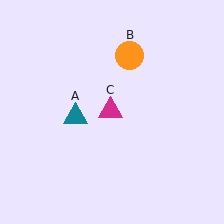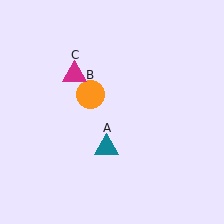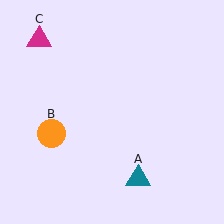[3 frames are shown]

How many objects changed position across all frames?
3 objects changed position: teal triangle (object A), orange circle (object B), magenta triangle (object C).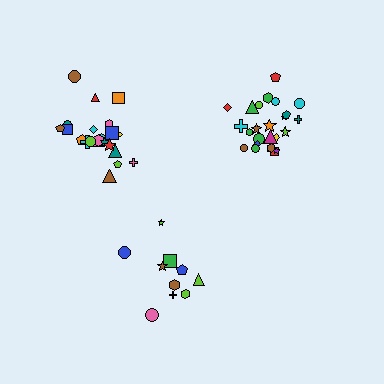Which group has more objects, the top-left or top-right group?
The top-right group.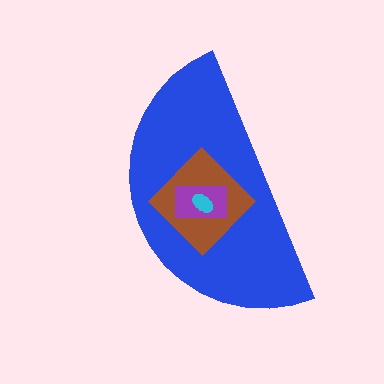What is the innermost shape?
The cyan ellipse.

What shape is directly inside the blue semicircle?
The brown diamond.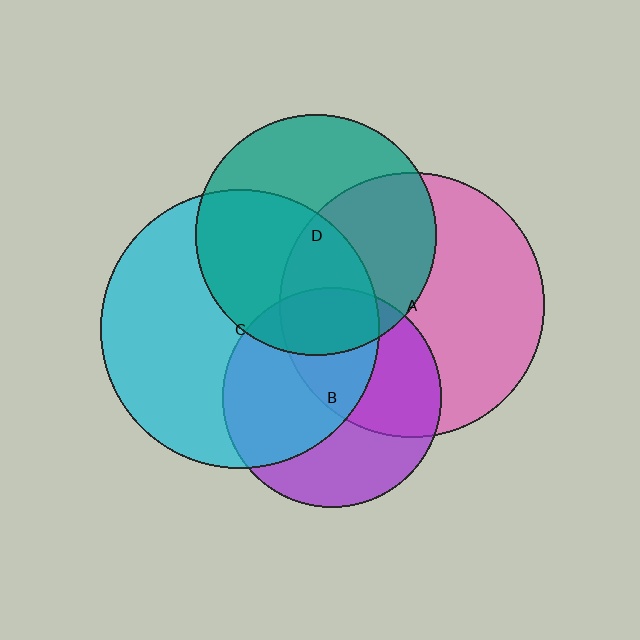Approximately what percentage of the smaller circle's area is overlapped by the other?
Approximately 25%.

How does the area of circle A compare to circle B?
Approximately 1.5 times.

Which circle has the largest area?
Circle C (cyan).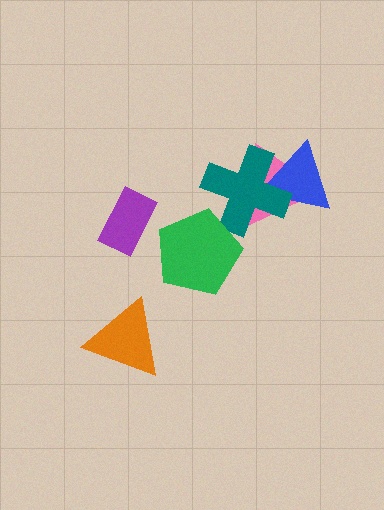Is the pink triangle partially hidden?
Yes, it is partially covered by another shape.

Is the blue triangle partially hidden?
Yes, it is partially covered by another shape.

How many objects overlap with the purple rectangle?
0 objects overlap with the purple rectangle.